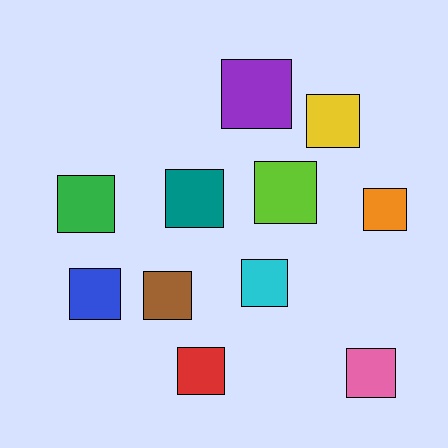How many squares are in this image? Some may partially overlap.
There are 11 squares.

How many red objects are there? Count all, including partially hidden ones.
There is 1 red object.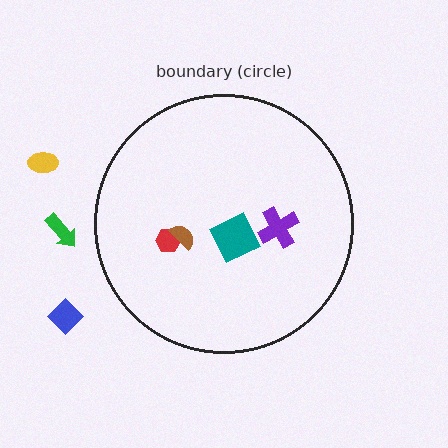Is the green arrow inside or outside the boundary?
Outside.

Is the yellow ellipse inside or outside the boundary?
Outside.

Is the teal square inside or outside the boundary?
Inside.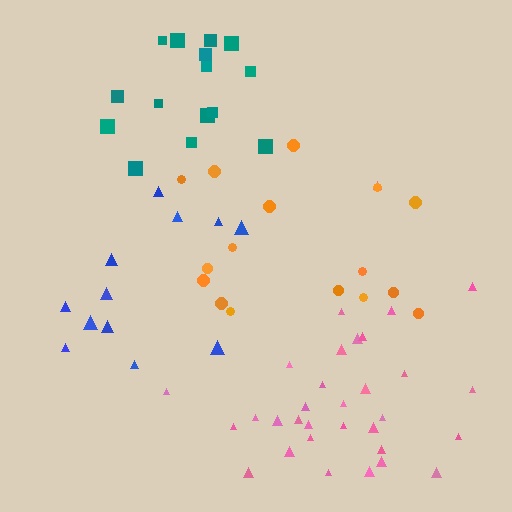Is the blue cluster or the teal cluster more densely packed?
Teal.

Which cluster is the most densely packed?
Teal.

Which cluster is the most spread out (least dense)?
Blue.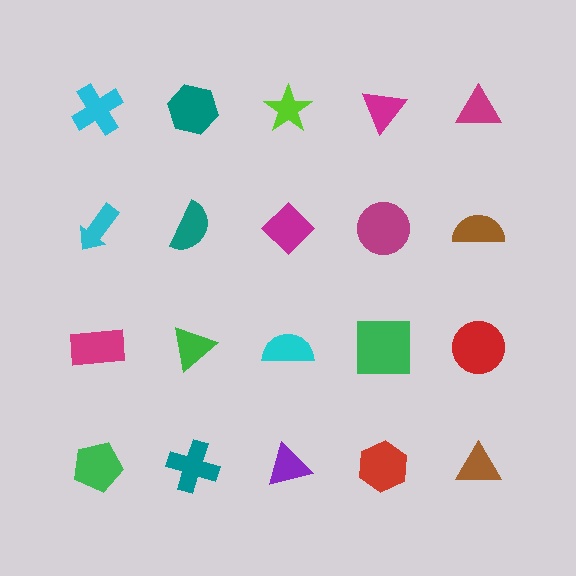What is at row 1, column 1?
A cyan cross.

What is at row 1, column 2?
A teal hexagon.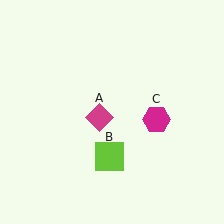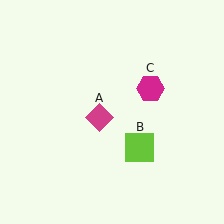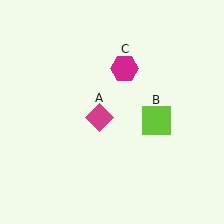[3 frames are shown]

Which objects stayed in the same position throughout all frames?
Magenta diamond (object A) remained stationary.